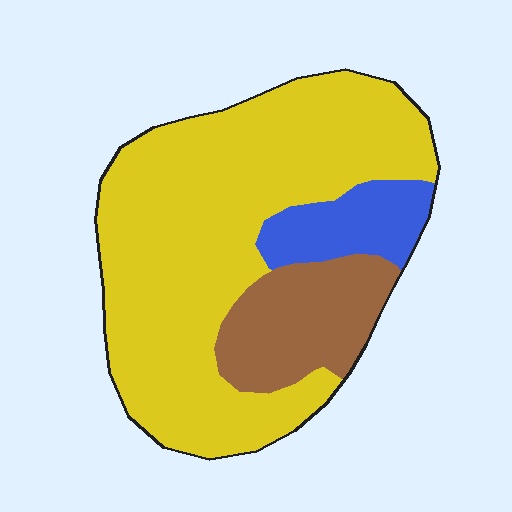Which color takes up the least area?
Blue, at roughly 10%.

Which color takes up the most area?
Yellow, at roughly 70%.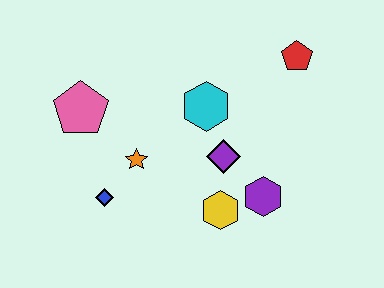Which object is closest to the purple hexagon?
The yellow hexagon is closest to the purple hexagon.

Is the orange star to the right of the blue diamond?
Yes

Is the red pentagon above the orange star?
Yes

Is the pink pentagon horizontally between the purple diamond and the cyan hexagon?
No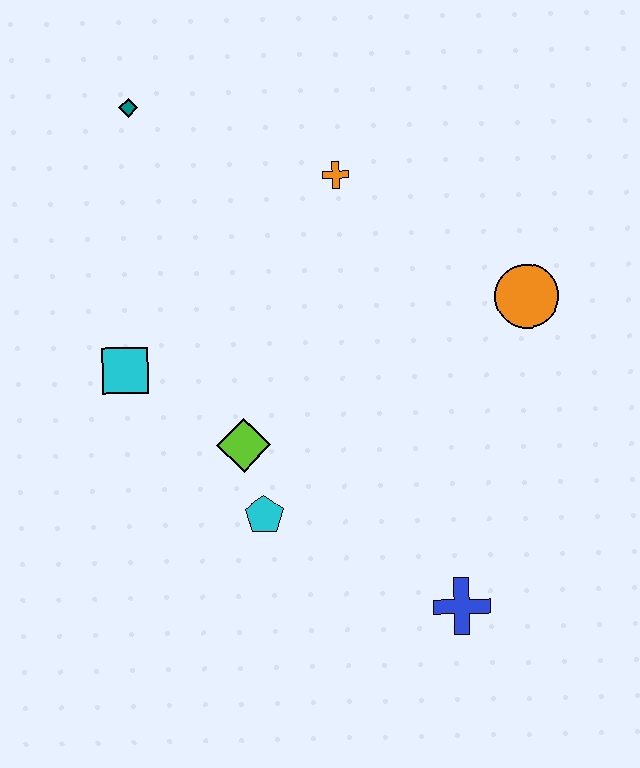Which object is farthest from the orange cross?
The blue cross is farthest from the orange cross.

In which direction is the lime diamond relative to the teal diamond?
The lime diamond is below the teal diamond.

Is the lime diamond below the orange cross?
Yes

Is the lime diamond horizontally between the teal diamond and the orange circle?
Yes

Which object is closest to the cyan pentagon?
The lime diamond is closest to the cyan pentagon.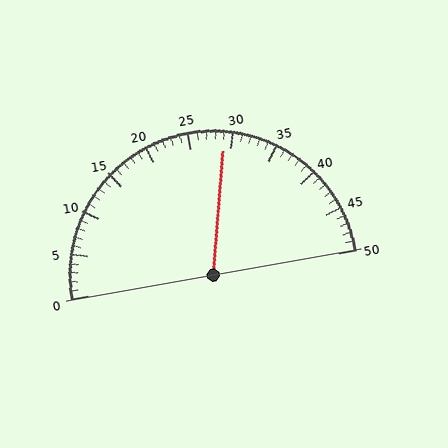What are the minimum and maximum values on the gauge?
The gauge ranges from 0 to 50.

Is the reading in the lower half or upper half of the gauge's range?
The reading is in the upper half of the range (0 to 50).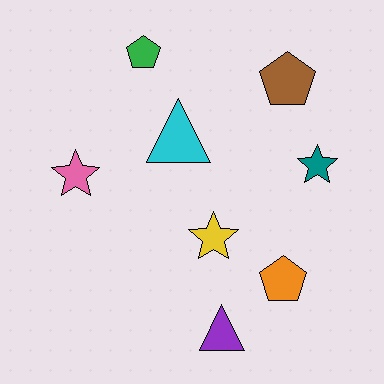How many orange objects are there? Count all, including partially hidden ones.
There is 1 orange object.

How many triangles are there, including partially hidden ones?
There are 2 triangles.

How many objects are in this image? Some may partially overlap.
There are 8 objects.